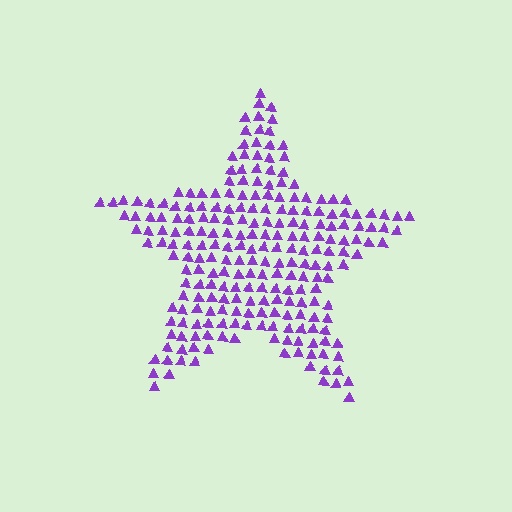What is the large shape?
The large shape is a star.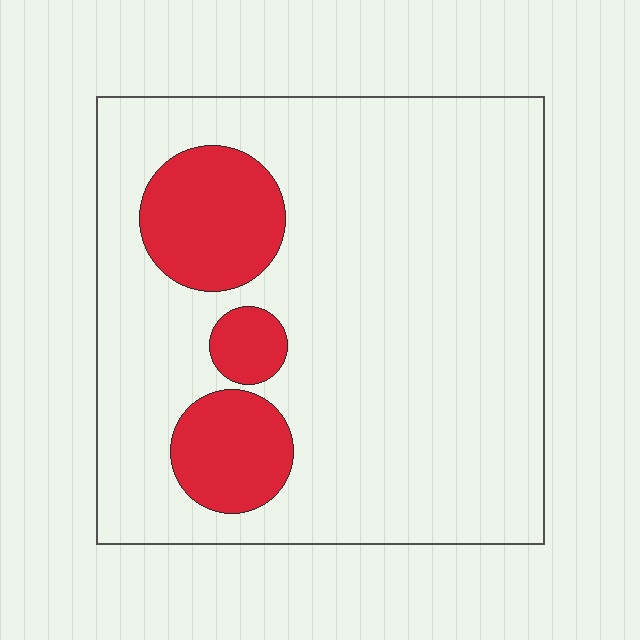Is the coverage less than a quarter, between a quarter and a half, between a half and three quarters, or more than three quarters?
Less than a quarter.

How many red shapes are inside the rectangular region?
3.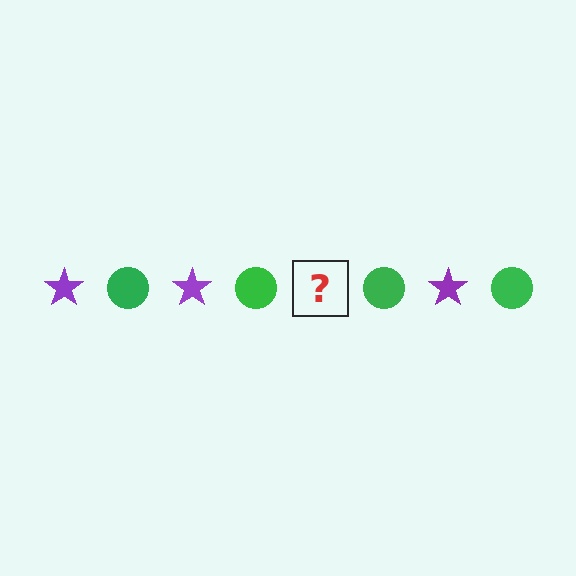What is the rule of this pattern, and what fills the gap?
The rule is that the pattern alternates between purple star and green circle. The gap should be filled with a purple star.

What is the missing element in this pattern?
The missing element is a purple star.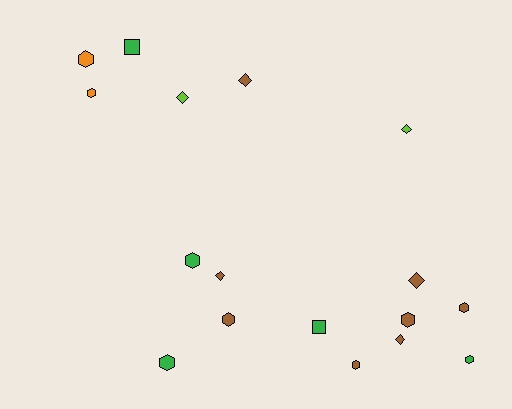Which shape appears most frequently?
Hexagon, with 9 objects.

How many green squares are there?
There are 2 green squares.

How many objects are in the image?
There are 17 objects.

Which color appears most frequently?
Brown, with 8 objects.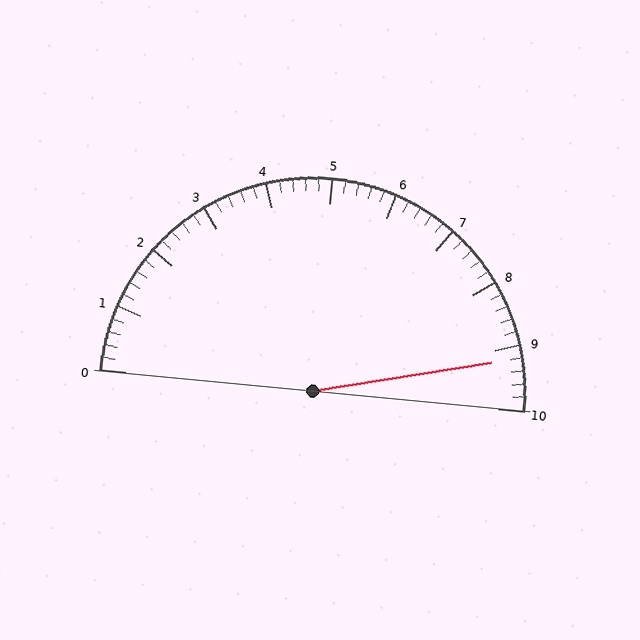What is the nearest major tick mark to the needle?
The nearest major tick mark is 9.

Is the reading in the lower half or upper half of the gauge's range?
The reading is in the upper half of the range (0 to 10).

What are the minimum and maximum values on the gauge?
The gauge ranges from 0 to 10.